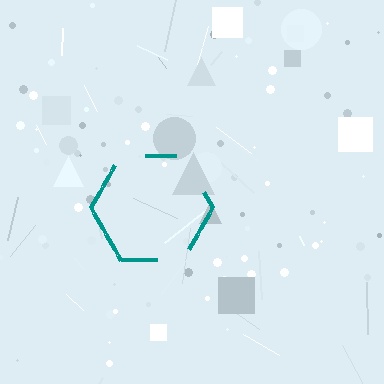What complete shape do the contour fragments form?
The contour fragments form a hexagon.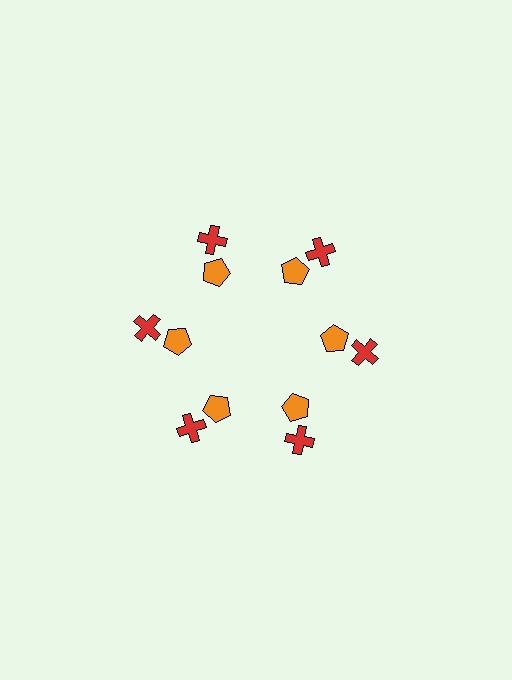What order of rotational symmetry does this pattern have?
This pattern has 6-fold rotational symmetry.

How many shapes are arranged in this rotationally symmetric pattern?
There are 12 shapes, arranged in 6 groups of 2.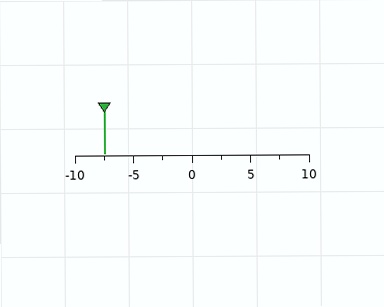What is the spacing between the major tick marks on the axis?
The major ticks are spaced 5 apart.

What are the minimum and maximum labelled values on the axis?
The axis runs from -10 to 10.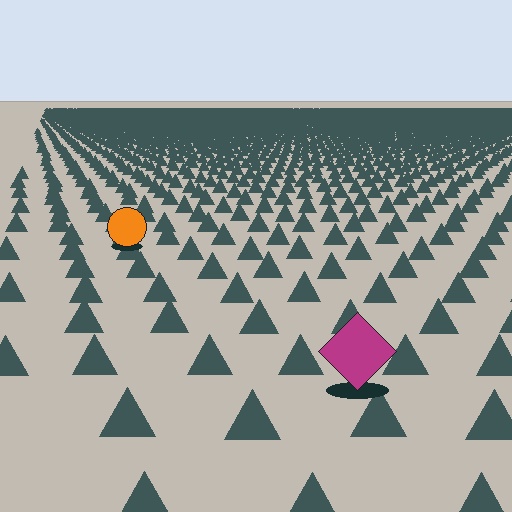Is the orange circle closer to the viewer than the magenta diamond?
No. The magenta diamond is closer — you can tell from the texture gradient: the ground texture is coarser near it.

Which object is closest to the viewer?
The magenta diamond is closest. The texture marks near it are larger and more spread out.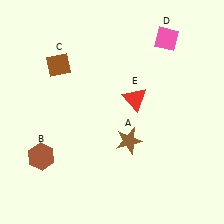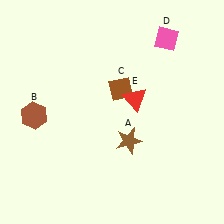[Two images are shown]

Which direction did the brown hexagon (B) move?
The brown hexagon (B) moved up.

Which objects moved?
The objects that moved are: the brown hexagon (B), the brown diamond (C).